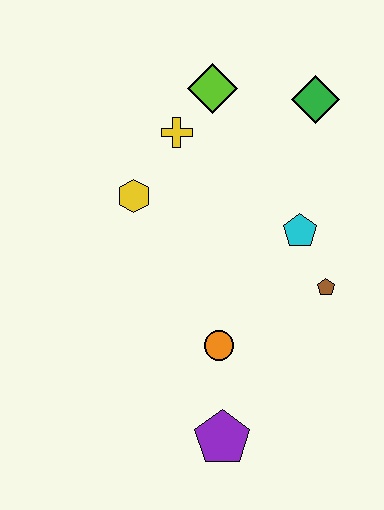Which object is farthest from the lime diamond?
The purple pentagon is farthest from the lime diamond.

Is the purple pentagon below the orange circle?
Yes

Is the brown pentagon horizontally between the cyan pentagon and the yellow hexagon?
No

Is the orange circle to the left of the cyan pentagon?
Yes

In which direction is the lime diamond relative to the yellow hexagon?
The lime diamond is above the yellow hexagon.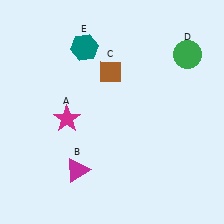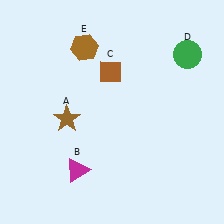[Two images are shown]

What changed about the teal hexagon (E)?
In Image 1, E is teal. In Image 2, it changed to brown.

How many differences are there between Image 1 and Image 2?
There are 2 differences between the two images.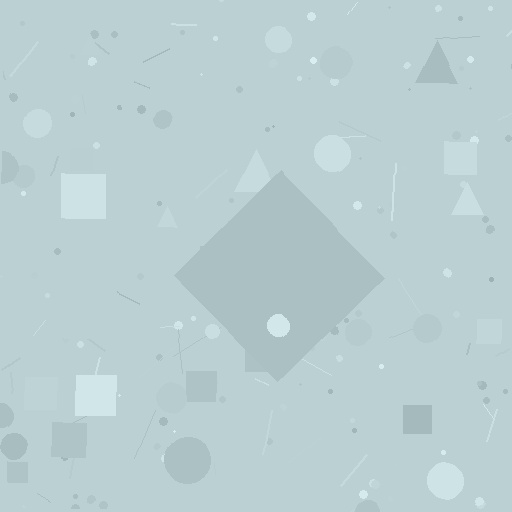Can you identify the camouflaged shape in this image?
The camouflaged shape is a diamond.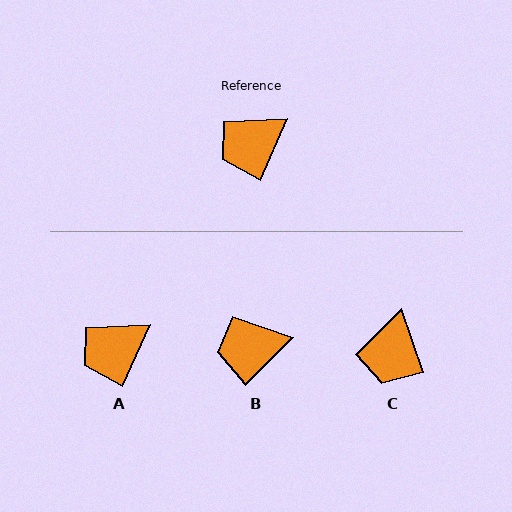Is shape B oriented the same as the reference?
No, it is off by about 22 degrees.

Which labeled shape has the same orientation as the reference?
A.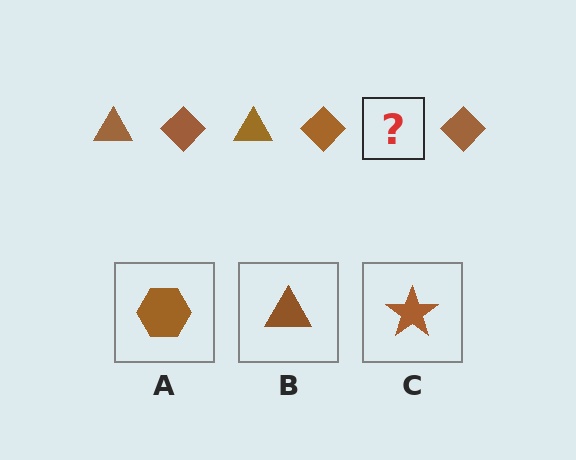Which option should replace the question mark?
Option B.